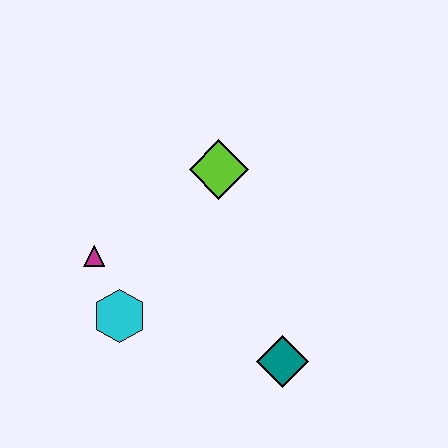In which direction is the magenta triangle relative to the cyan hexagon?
The magenta triangle is above the cyan hexagon.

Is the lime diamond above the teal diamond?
Yes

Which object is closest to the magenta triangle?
The cyan hexagon is closest to the magenta triangle.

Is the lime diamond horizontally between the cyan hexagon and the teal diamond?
Yes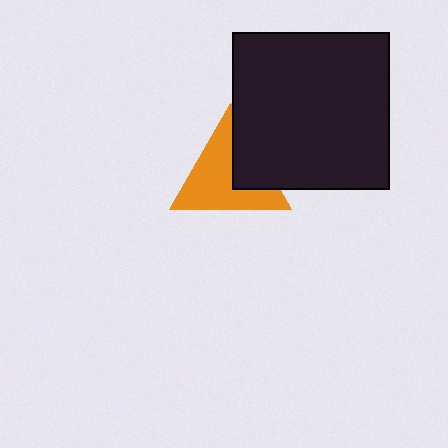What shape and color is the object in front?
The object in front is a black square.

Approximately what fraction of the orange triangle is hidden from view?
Roughly 32% of the orange triangle is hidden behind the black square.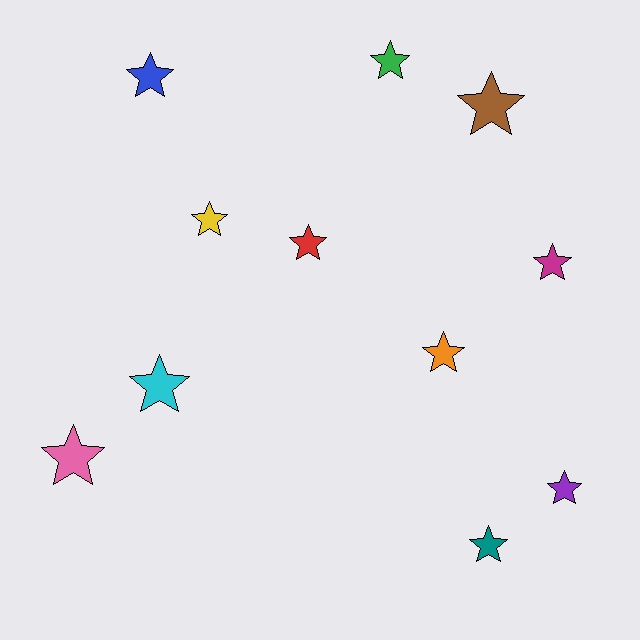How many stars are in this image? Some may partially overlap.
There are 11 stars.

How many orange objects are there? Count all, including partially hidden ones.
There is 1 orange object.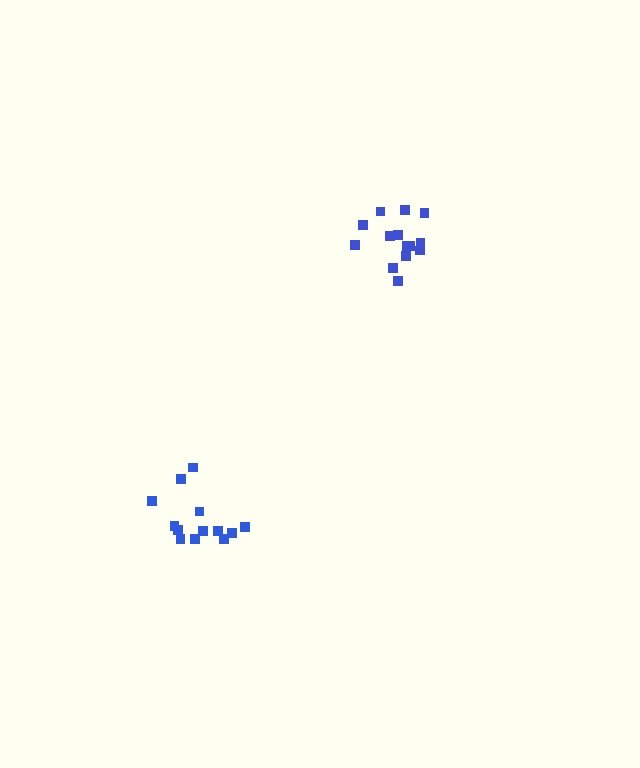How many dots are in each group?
Group 1: 13 dots, Group 2: 14 dots (27 total).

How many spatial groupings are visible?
There are 2 spatial groupings.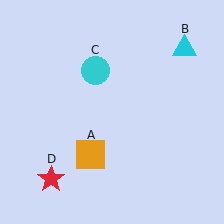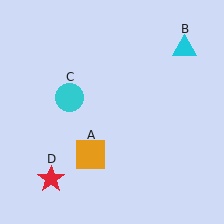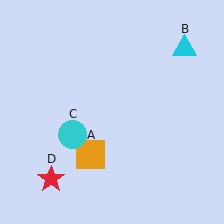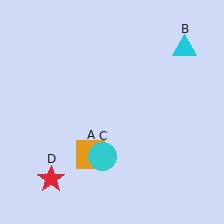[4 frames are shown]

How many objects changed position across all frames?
1 object changed position: cyan circle (object C).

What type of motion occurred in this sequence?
The cyan circle (object C) rotated counterclockwise around the center of the scene.